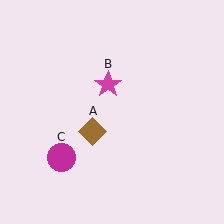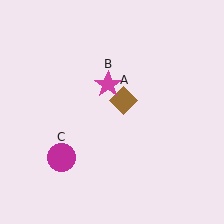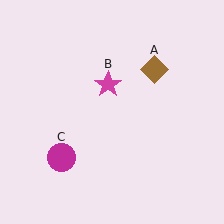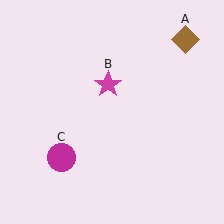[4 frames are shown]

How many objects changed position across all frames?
1 object changed position: brown diamond (object A).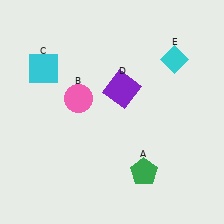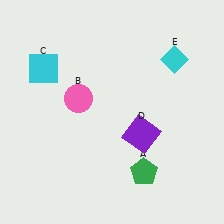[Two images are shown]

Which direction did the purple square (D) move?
The purple square (D) moved down.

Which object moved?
The purple square (D) moved down.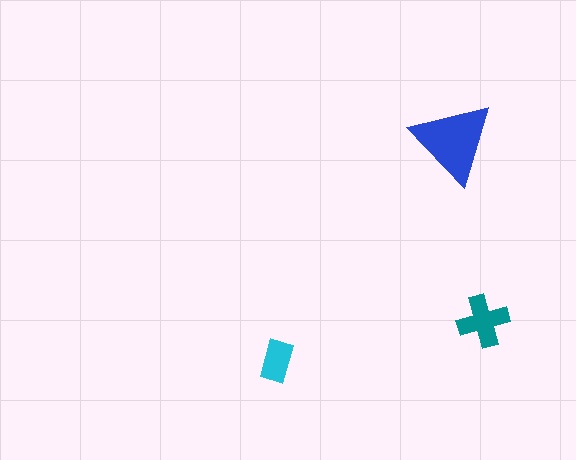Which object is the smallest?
The cyan rectangle.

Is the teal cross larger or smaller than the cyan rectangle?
Larger.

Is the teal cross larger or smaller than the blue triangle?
Smaller.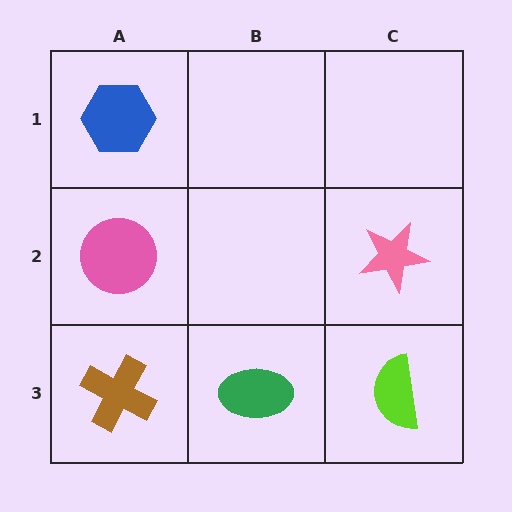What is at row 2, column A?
A pink circle.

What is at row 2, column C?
A pink star.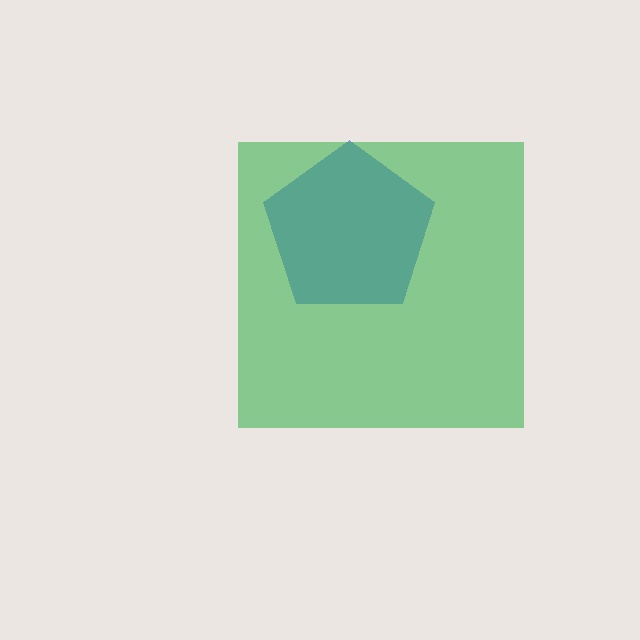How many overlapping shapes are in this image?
There are 2 overlapping shapes in the image.